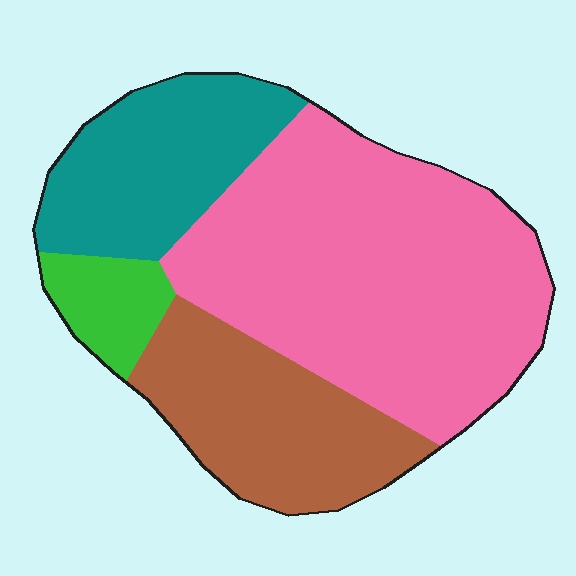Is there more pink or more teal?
Pink.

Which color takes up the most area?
Pink, at roughly 50%.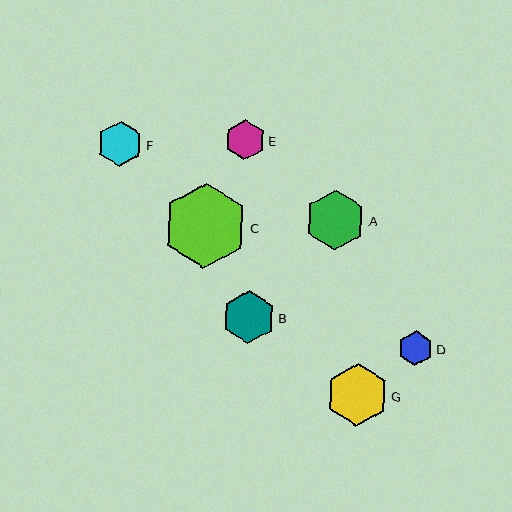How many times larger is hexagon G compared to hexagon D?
Hexagon G is approximately 1.8 times the size of hexagon D.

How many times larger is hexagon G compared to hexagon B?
Hexagon G is approximately 1.2 times the size of hexagon B.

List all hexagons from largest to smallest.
From largest to smallest: C, G, A, B, F, E, D.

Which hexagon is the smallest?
Hexagon D is the smallest with a size of approximately 35 pixels.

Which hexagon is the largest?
Hexagon C is the largest with a size of approximately 85 pixels.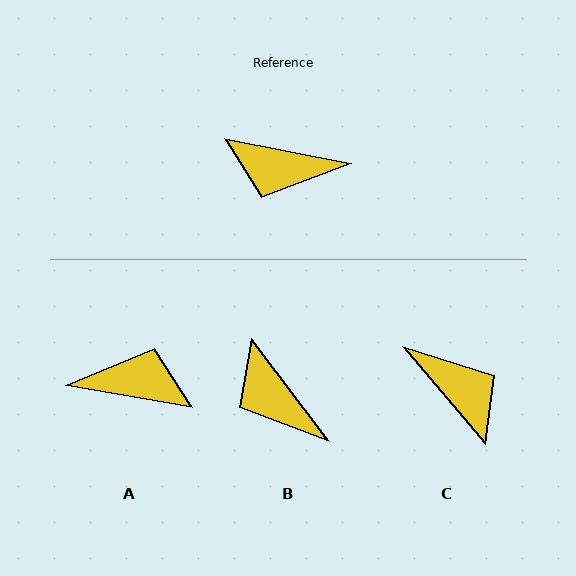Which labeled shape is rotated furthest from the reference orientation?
A, about 178 degrees away.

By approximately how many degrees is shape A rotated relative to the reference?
Approximately 178 degrees clockwise.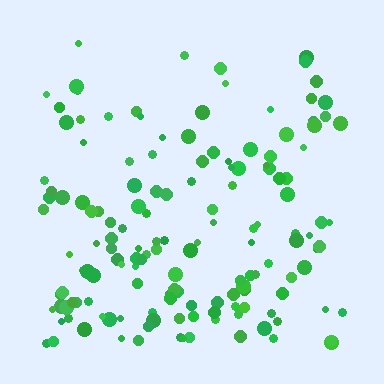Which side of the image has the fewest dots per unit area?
The top.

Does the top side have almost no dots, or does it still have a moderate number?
Still a moderate number, just noticeably fewer than the bottom.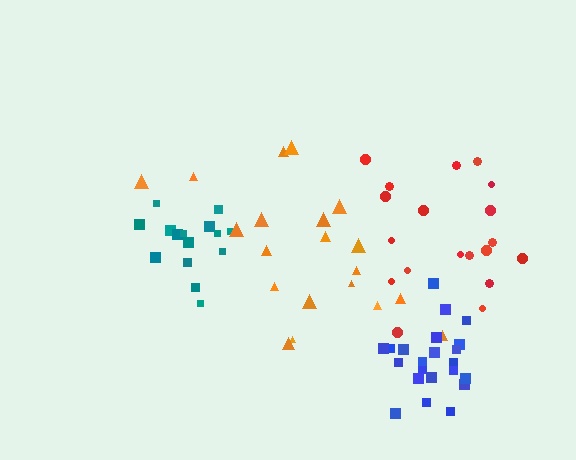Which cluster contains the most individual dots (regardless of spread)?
Blue (22).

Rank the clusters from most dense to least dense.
blue, teal, red, orange.